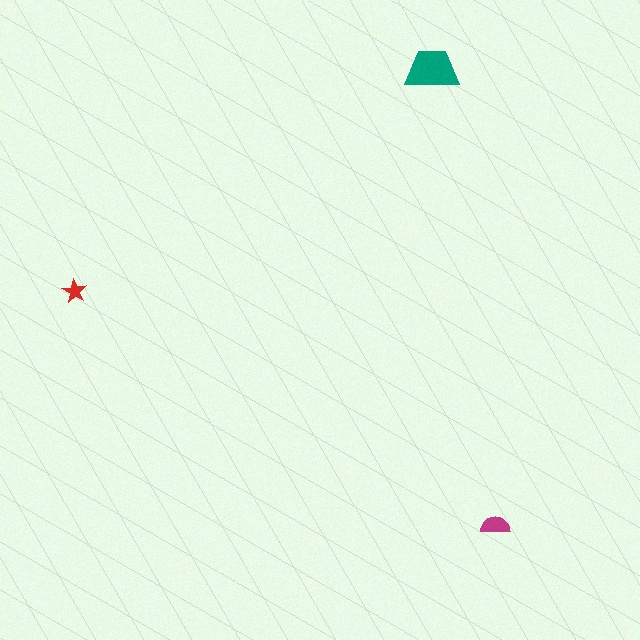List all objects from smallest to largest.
The red star, the magenta semicircle, the teal trapezoid.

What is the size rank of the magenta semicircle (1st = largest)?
2nd.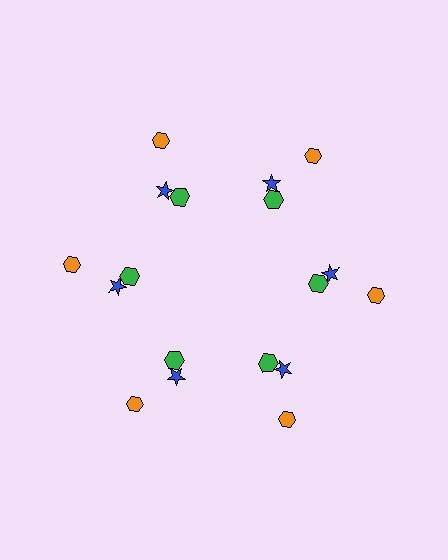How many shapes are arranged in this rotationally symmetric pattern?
There are 18 shapes, arranged in 6 groups of 3.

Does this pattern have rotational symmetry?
Yes, this pattern has 6-fold rotational symmetry. It looks the same after rotating 60 degrees around the center.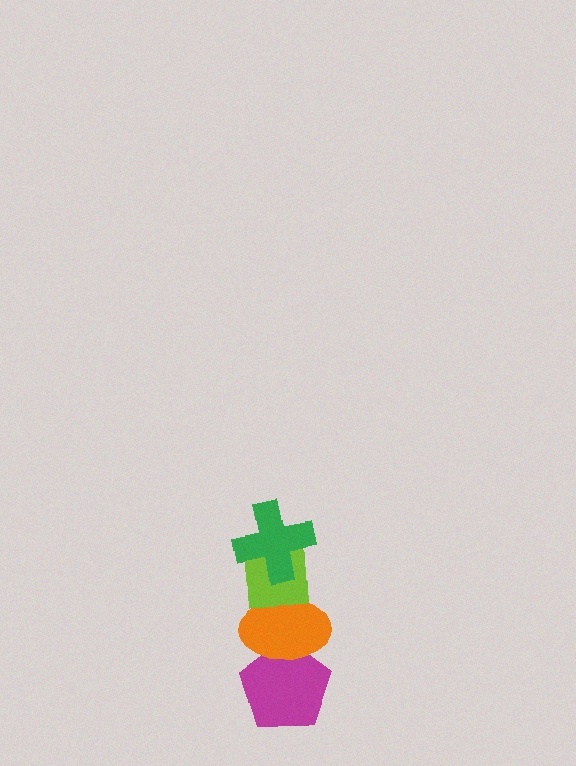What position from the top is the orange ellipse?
The orange ellipse is 3rd from the top.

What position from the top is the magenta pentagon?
The magenta pentagon is 4th from the top.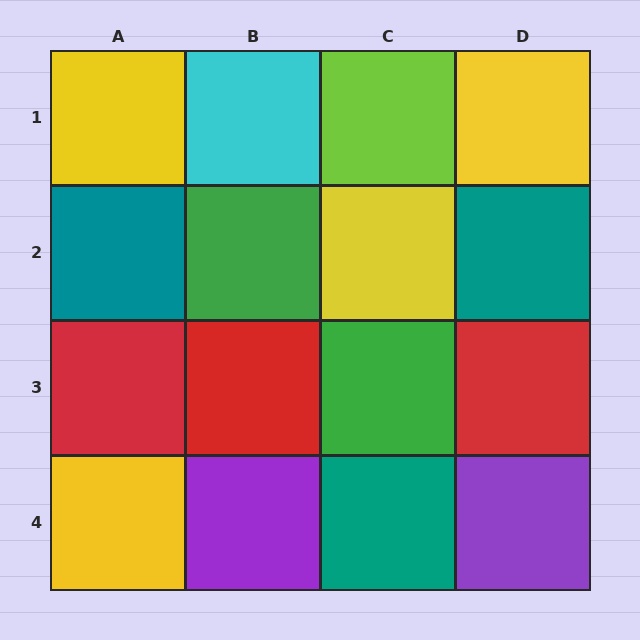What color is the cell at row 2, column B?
Green.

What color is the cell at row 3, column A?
Red.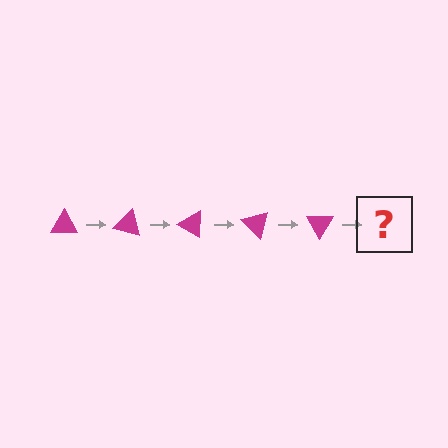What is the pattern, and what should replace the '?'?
The pattern is that the triangle rotates 15 degrees each step. The '?' should be a magenta triangle rotated 75 degrees.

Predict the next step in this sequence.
The next step is a magenta triangle rotated 75 degrees.